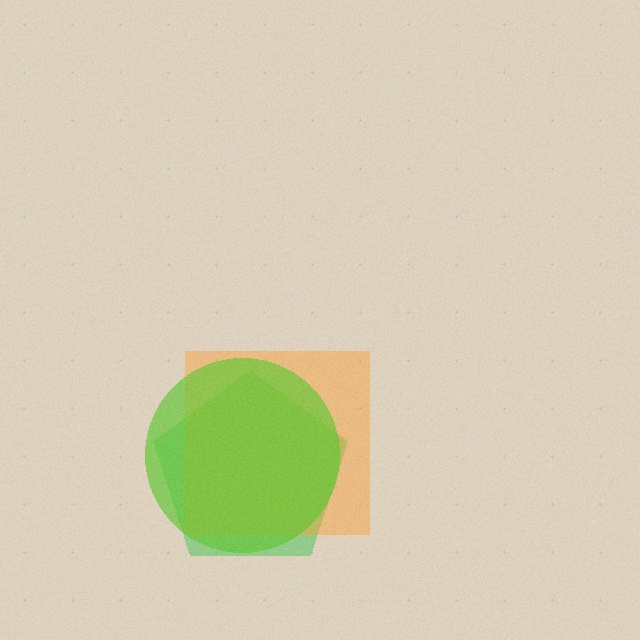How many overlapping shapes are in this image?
There are 3 overlapping shapes in the image.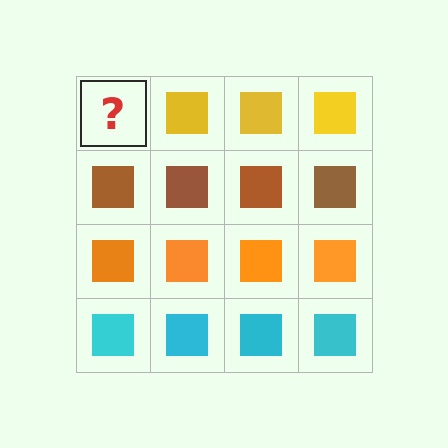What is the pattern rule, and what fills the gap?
The rule is that each row has a consistent color. The gap should be filled with a yellow square.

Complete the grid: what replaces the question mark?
The question mark should be replaced with a yellow square.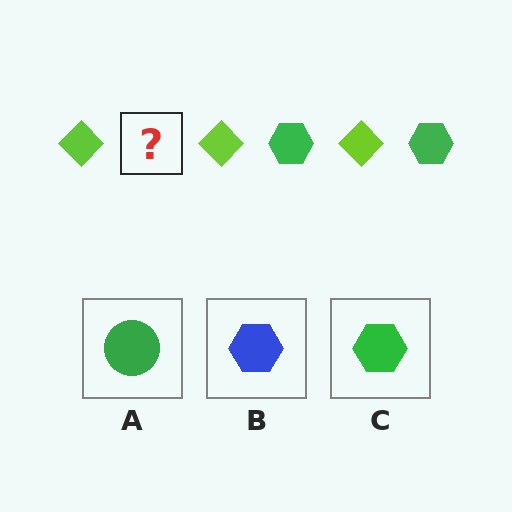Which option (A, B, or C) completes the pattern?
C.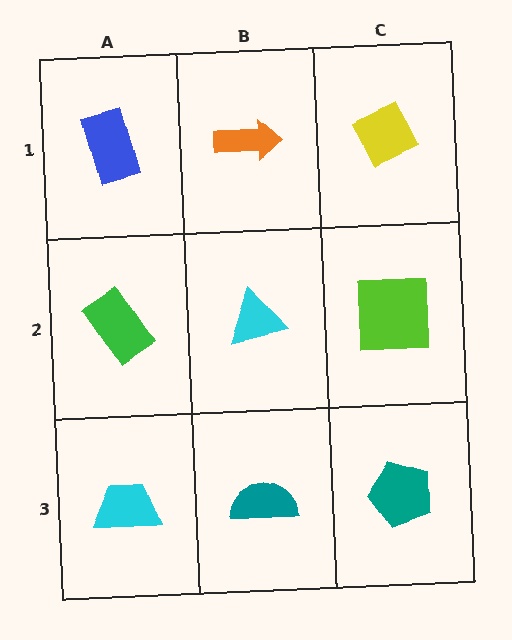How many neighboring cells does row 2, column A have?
3.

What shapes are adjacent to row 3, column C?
A lime square (row 2, column C), a teal semicircle (row 3, column B).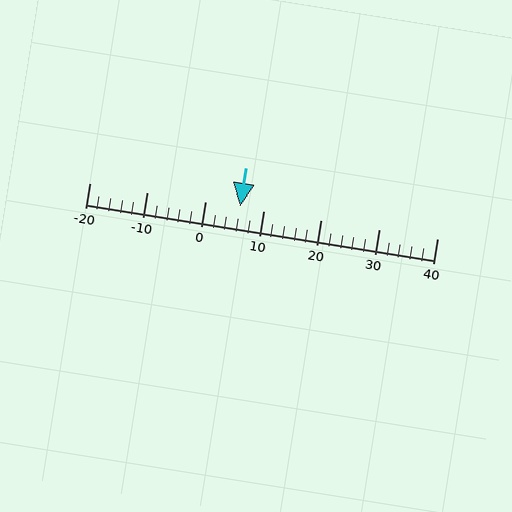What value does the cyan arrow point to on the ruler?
The cyan arrow points to approximately 6.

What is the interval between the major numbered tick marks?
The major tick marks are spaced 10 units apart.